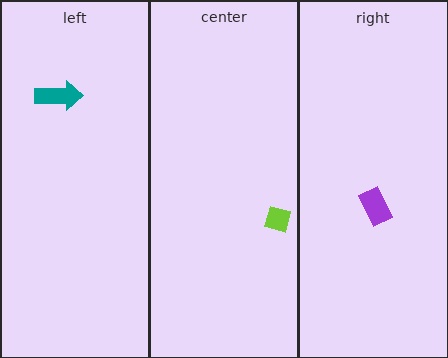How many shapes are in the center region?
1.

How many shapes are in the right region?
1.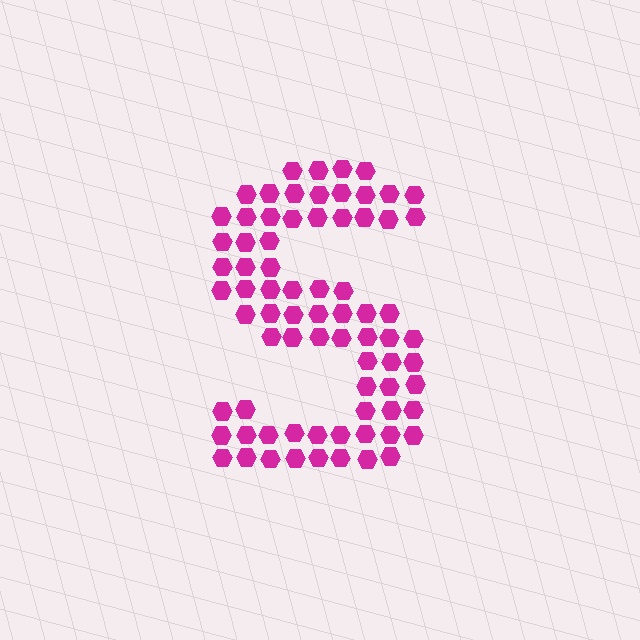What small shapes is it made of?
It is made of small hexagons.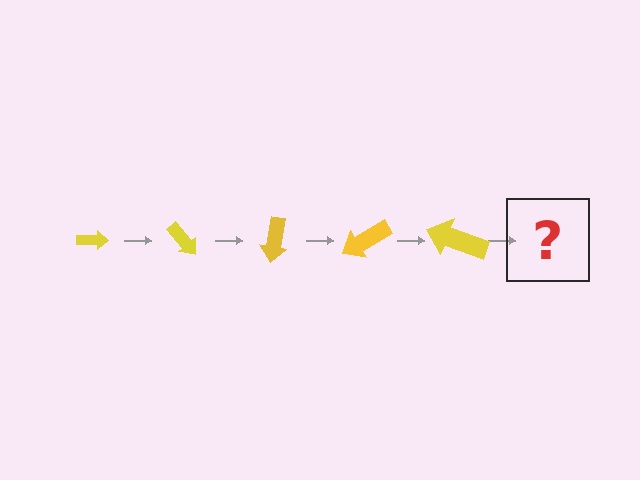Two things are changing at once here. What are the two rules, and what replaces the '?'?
The two rules are that the arrow grows larger each step and it rotates 50 degrees each step. The '?' should be an arrow, larger than the previous one and rotated 250 degrees from the start.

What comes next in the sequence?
The next element should be an arrow, larger than the previous one and rotated 250 degrees from the start.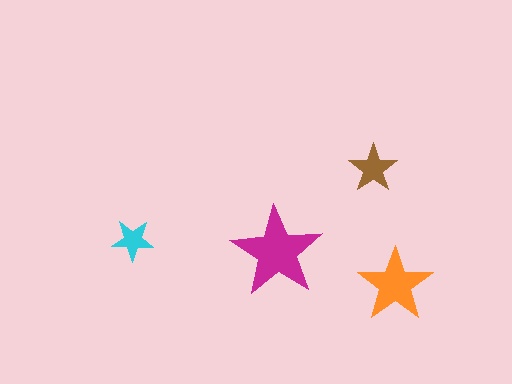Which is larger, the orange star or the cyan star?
The orange one.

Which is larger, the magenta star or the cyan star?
The magenta one.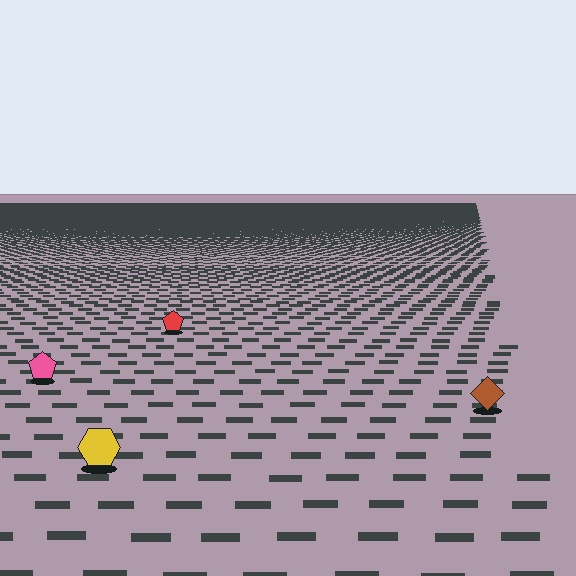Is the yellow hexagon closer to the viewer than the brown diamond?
Yes. The yellow hexagon is closer — you can tell from the texture gradient: the ground texture is coarser near it.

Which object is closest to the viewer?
The yellow hexagon is closest. The texture marks near it are larger and more spread out.